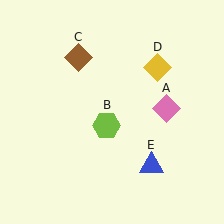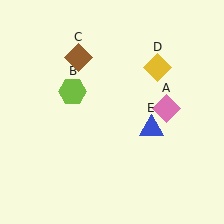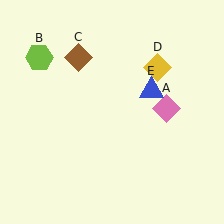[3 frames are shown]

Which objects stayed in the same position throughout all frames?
Pink diamond (object A) and brown diamond (object C) and yellow diamond (object D) remained stationary.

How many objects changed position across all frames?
2 objects changed position: lime hexagon (object B), blue triangle (object E).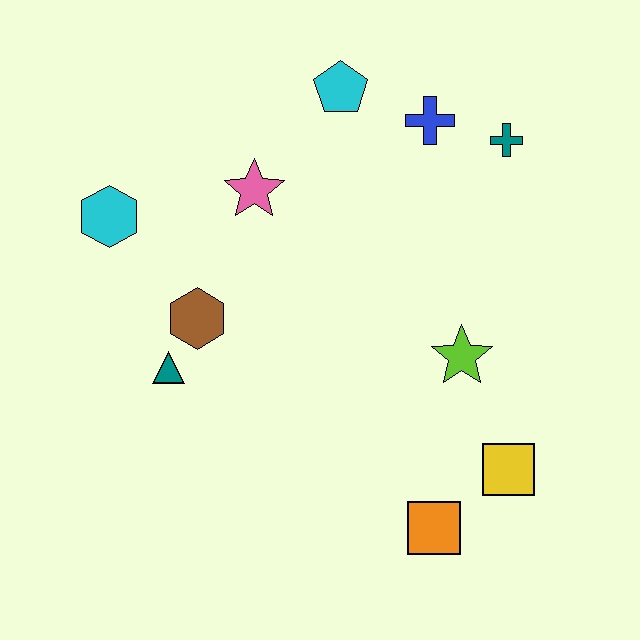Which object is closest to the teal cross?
The blue cross is closest to the teal cross.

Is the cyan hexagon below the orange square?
No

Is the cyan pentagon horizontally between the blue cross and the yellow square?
No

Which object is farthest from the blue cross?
The orange square is farthest from the blue cross.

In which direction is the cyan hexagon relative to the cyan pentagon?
The cyan hexagon is to the left of the cyan pentagon.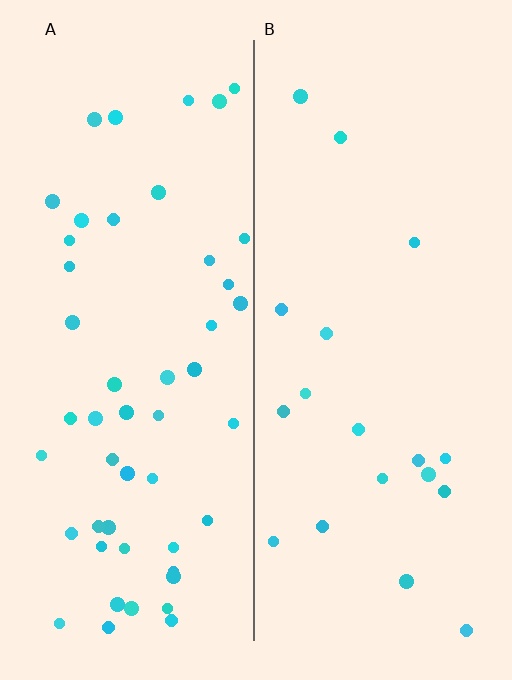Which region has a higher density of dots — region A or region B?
A (the left).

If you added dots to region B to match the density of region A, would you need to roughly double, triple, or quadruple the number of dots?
Approximately triple.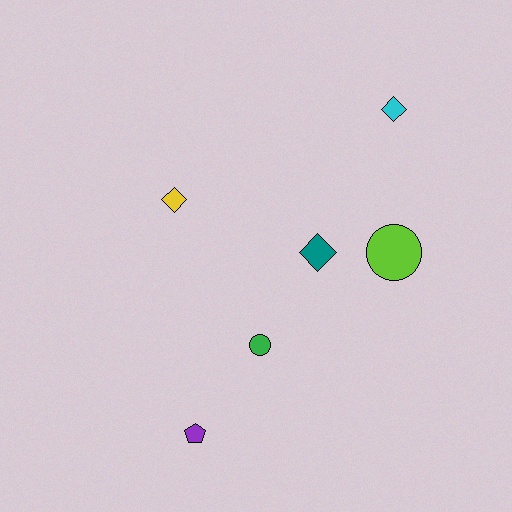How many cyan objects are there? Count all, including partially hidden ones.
There is 1 cyan object.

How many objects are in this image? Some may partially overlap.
There are 6 objects.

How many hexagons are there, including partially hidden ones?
There are no hexagons.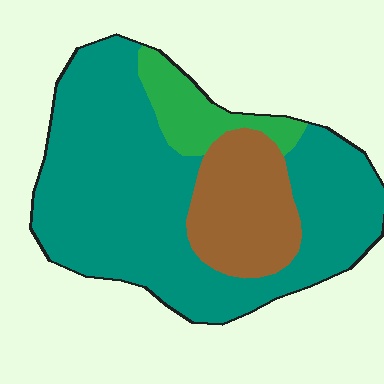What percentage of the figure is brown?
Brown covers 20% of the figure.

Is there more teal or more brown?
Teal.